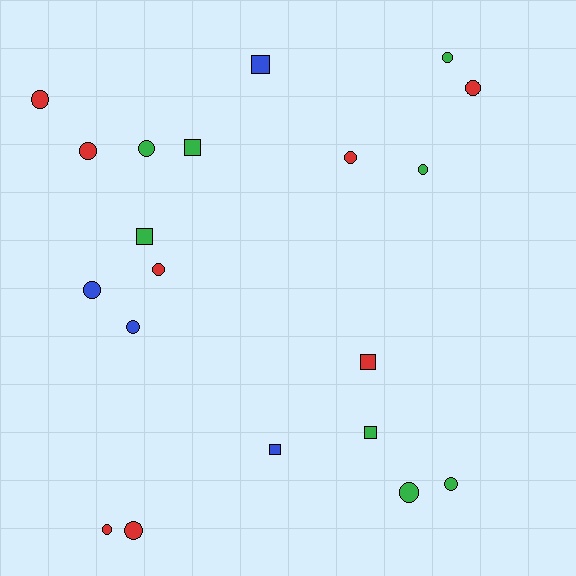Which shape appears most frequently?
Circle, with 14 objects.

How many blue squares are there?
There are 2 blue squares.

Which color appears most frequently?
Red, with 8 objects.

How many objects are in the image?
There are 20 objects.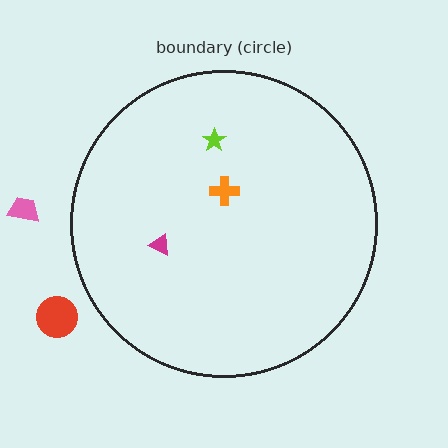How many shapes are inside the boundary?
3 inside, 2 outside.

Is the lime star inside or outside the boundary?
Inside.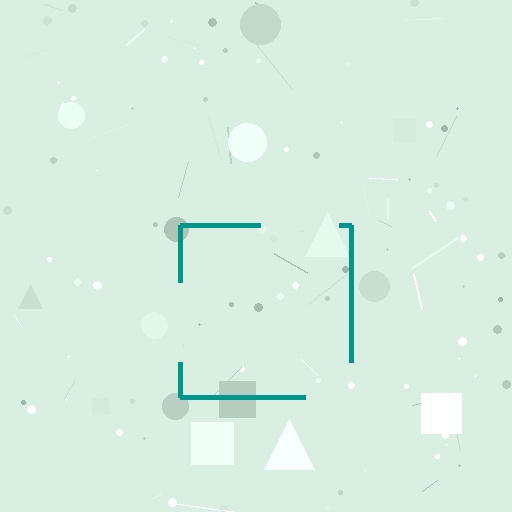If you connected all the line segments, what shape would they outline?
They would outline a square.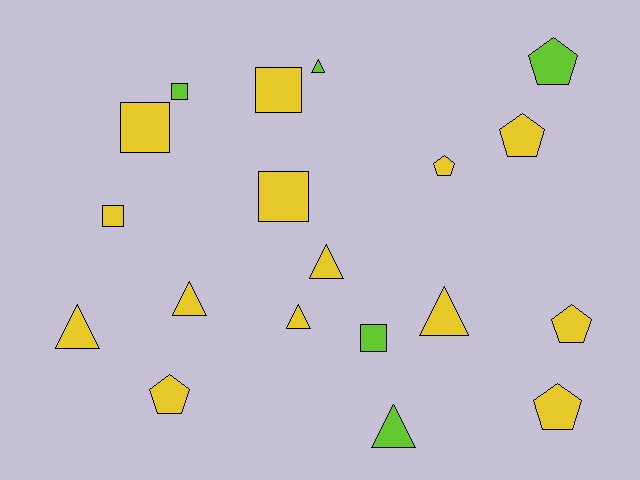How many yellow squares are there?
There are 4 yellow squares.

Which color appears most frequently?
Yellow, with 14 objects.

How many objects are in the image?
There are 19 objects.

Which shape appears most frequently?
Triangle, with 7 objects.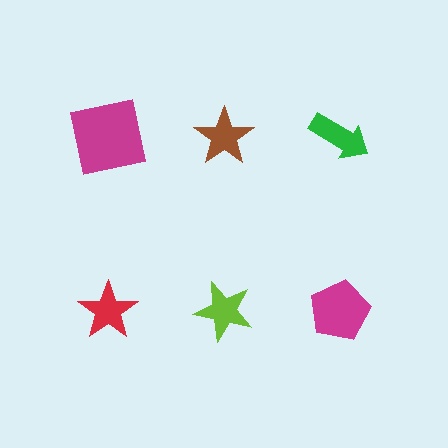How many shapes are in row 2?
3 shapes.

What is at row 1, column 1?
A magenta square.